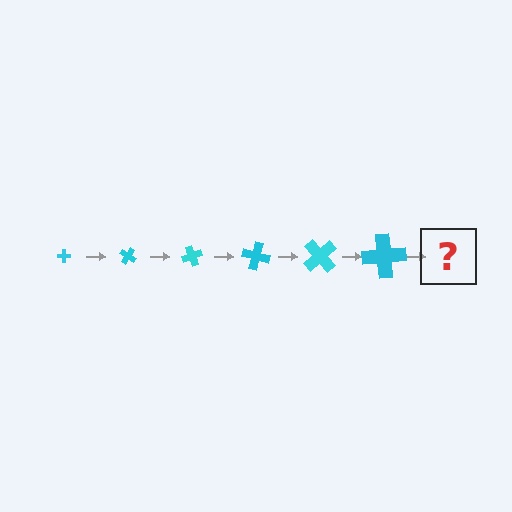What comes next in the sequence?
The next element should be a cross, larger than the previous one and rotated 210 degrees from the start.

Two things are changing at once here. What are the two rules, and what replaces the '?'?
The two rules are that the cross grows larger each step and it rotates 35 degrees each step. The '?' should be a cross, larger than the previous one and rotated 210 degrees from the start.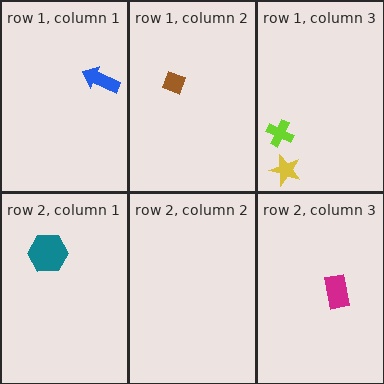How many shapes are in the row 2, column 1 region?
1.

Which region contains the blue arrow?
The row 1, column 1 region.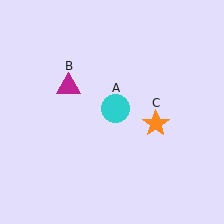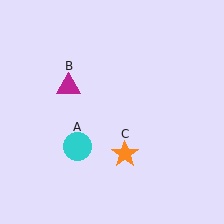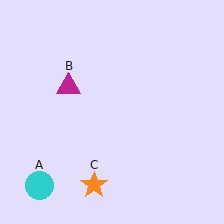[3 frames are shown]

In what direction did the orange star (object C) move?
The orange star (object C) moved down and to the left.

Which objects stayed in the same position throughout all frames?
Magenta triangle (object B) remained stationary.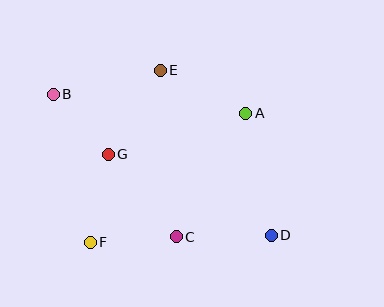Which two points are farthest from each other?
Points B and D are farthest from each other.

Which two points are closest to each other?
Points B and G are closest to each other.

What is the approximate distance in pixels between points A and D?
The distance between A and D is approximately 125 pixels.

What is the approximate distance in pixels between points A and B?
The distance between A and B is approximately 193 pixels.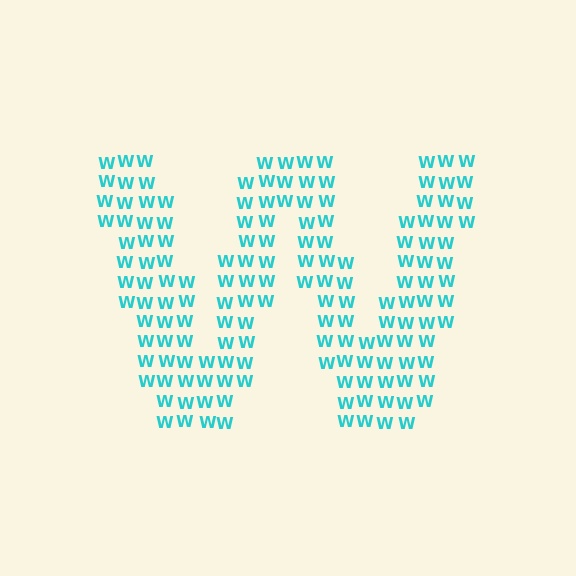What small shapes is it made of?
It is made of small letter W's.